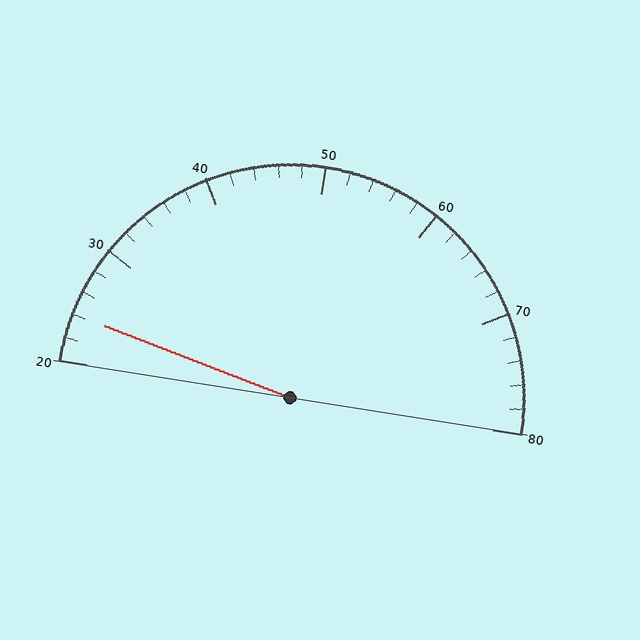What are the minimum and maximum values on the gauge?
The gauge ranges from 20 to 80.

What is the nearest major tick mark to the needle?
The nearest major tick mark is 20.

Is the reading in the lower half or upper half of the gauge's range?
The reading is in the lower half of the range (20 to 80).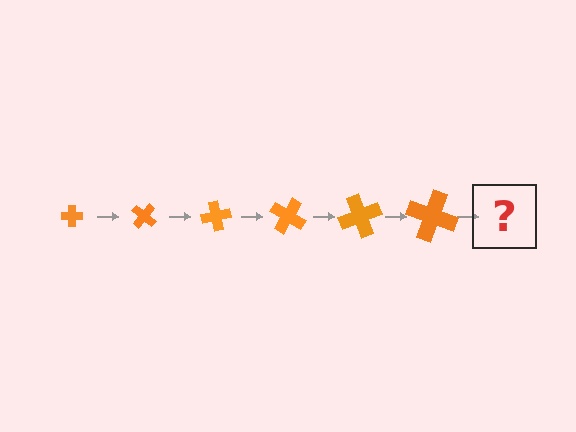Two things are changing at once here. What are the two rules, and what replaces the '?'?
The two rules are that the cross grows larger each step and it rotates 40 degrees each step. The '?' should be a cross, larger than the previous one and rotated 240 degrees from the start.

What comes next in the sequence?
The next element should be a cross, larger than the previous one and rotated 240 degrees from the start.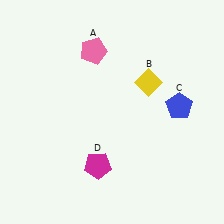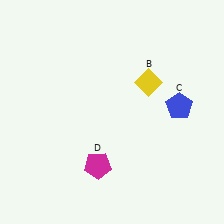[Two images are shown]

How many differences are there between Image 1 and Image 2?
There is 1 difference between the two images.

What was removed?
The pink pentagon (A) was removed in Image 2.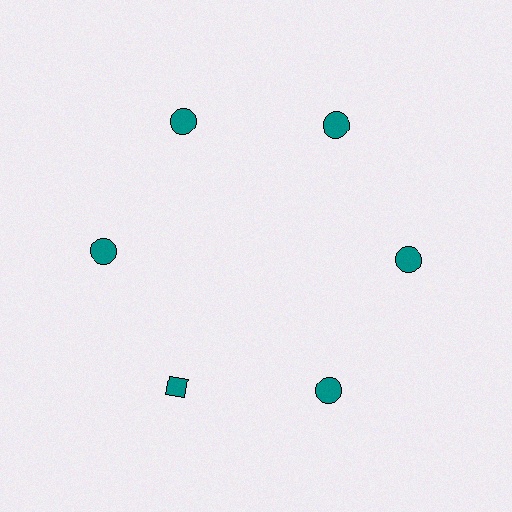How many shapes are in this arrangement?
There are 6 shapes arranged in a ring pattern.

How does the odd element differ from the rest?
It has a different shape: diamond instead of circle.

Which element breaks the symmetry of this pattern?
The teal diamond at roughly the 7 o'clock position breaks the symmetry. All other shapes are teal circles.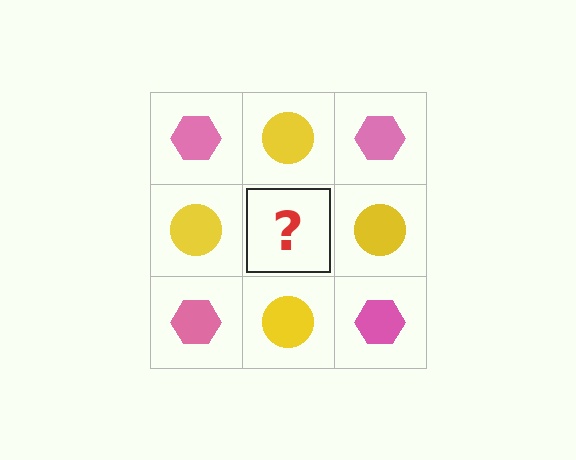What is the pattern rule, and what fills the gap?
The rule is that it alternates pink hexagon and yellow circle in a checkerboard pattern. The gap should be filled with a pink hexagon.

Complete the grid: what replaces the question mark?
The question mark should be replaced with a pink hexagon.